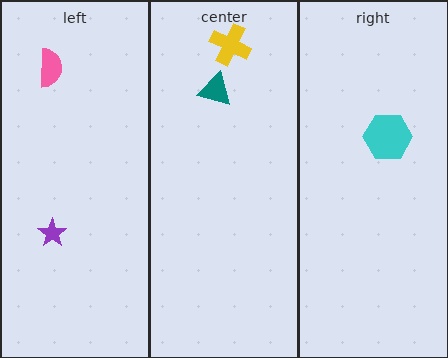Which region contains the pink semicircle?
The left region.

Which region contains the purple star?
The left region.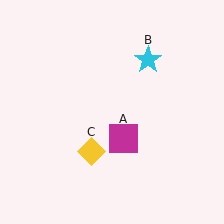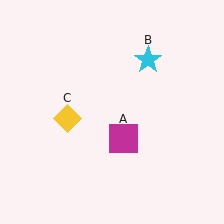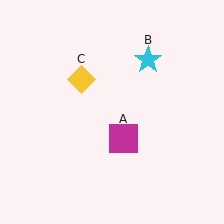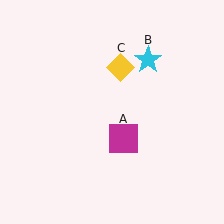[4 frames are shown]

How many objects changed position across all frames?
1 object changed position: yellow diamond (object C).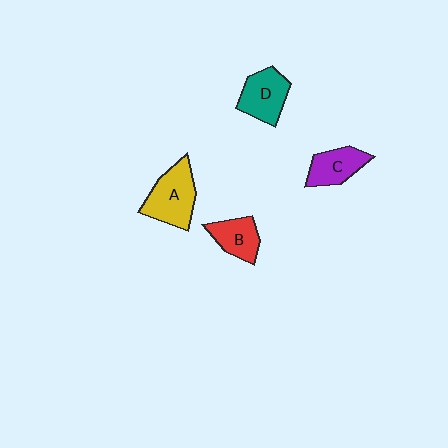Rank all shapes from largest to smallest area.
From largest to smallest: A (yellow), D (teal), C (purple), B (red).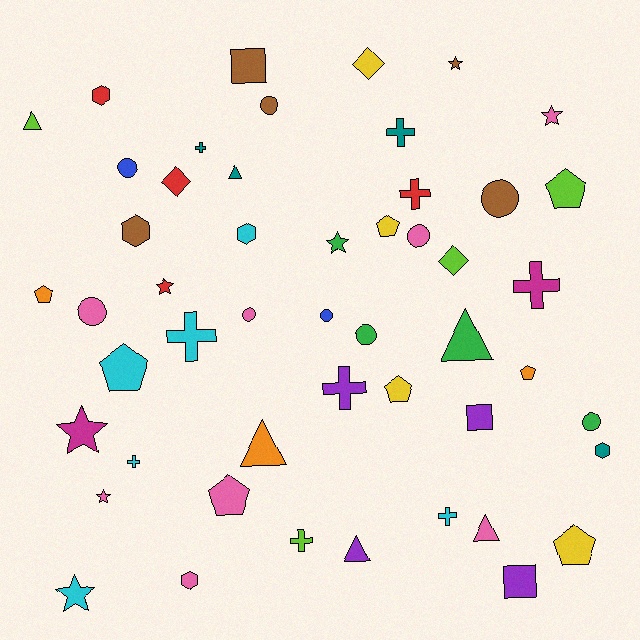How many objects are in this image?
There are 50 objects.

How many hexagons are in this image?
There are 5 hexagons.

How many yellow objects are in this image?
There are 4 yellow objects.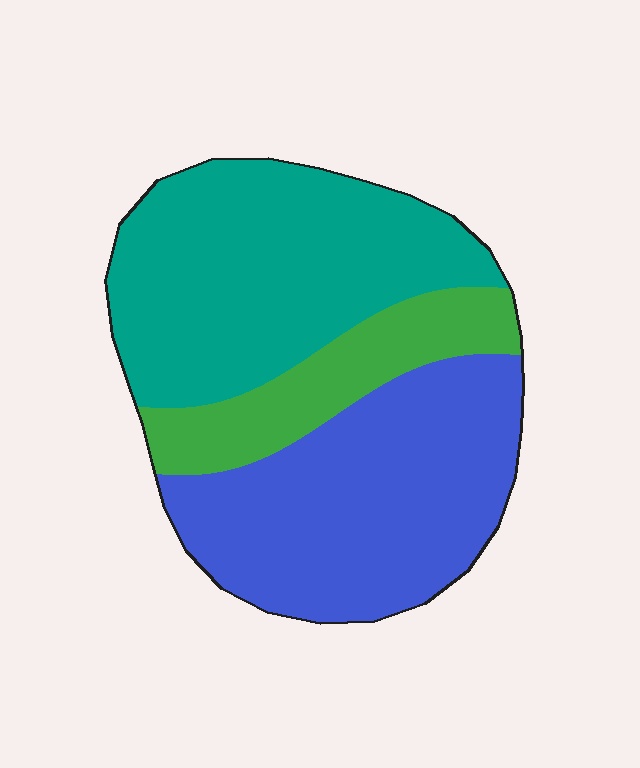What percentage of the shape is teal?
Teal takes up between a quarter and a half of the shape.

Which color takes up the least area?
Green, at roughly 15%.